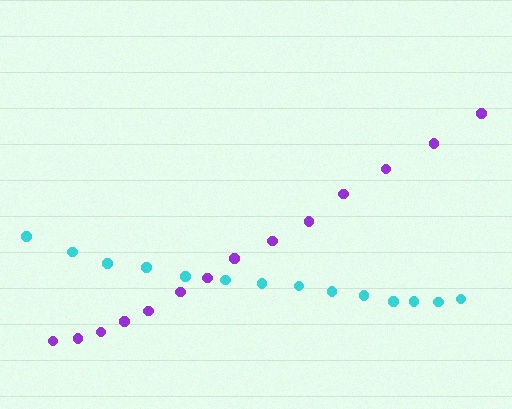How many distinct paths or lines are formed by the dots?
There are 2 distinct paths.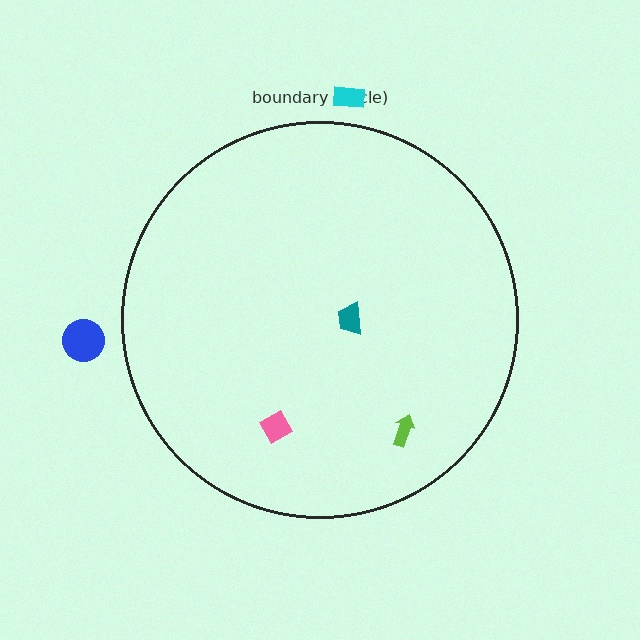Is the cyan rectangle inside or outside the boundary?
Outside.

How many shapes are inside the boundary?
3 inside, 2 outside.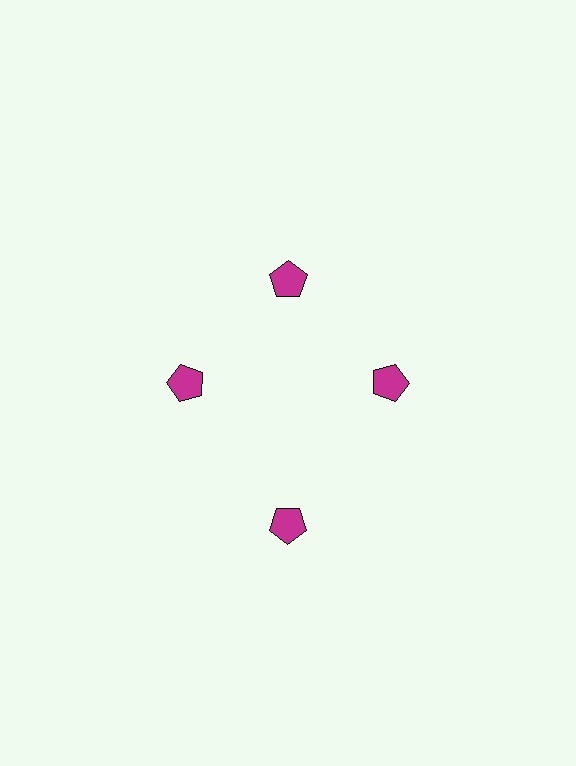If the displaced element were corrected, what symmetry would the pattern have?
It would have 4-fold rotational symmetry — the pattern would map onto itself every 90 degrees.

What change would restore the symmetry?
The symmetry would be restored by moving it inward, back onto the ring so that all 4 pentagons sit at equal angles and equal distance from the center.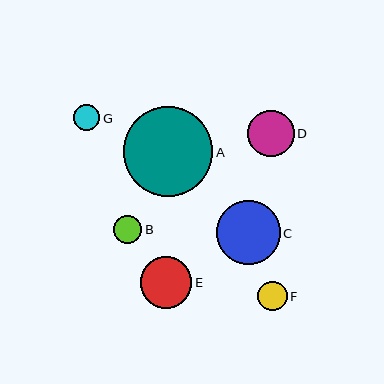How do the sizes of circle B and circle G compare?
Circle B and circle G are approximately the same size.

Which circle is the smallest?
Circle G is the smallest with a size of approximately 26 pixels.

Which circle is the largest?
Circle A is the largest with a size of approximately 90 pixels.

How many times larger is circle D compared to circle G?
Circle D is approximately 1.8 times the size of circle G.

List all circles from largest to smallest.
From largest to smallest: A, C, E, D, F, B, G.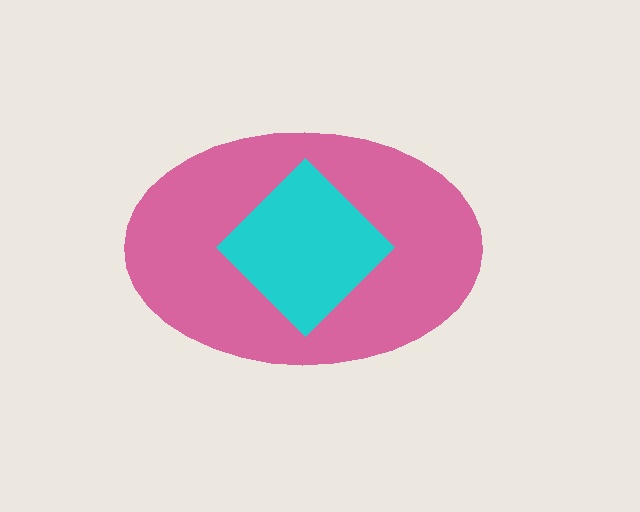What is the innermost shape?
The cyan diamond.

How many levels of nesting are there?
2.